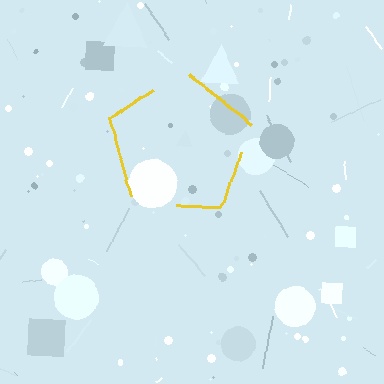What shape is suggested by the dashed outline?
The dashed outline suggests a pentagon.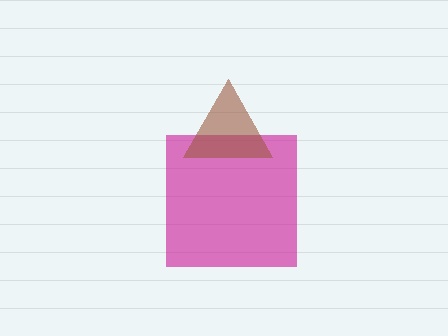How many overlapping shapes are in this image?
There are 2 overlapping shapes in the image.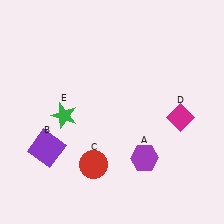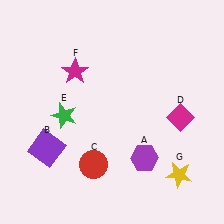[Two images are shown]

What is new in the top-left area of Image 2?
A magenta star (F) was added in the top-left area of Image 2.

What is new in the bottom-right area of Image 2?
A yellow star (G) was added in the bottom-right area of Image 2.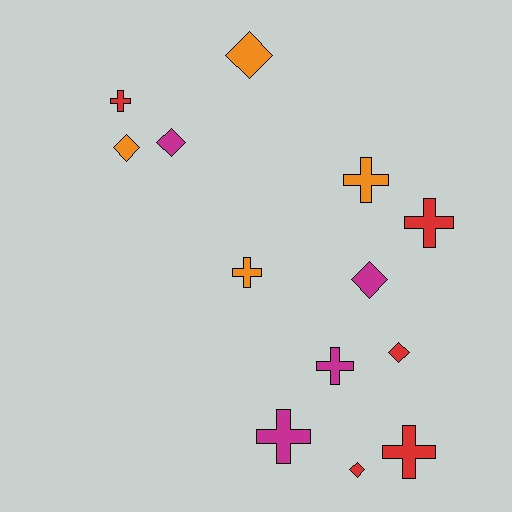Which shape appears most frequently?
Cross, with 7 objects.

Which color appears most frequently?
Red, with 5 objects.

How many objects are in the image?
There are 13 objects.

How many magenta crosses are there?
There are 2 magenta crosses.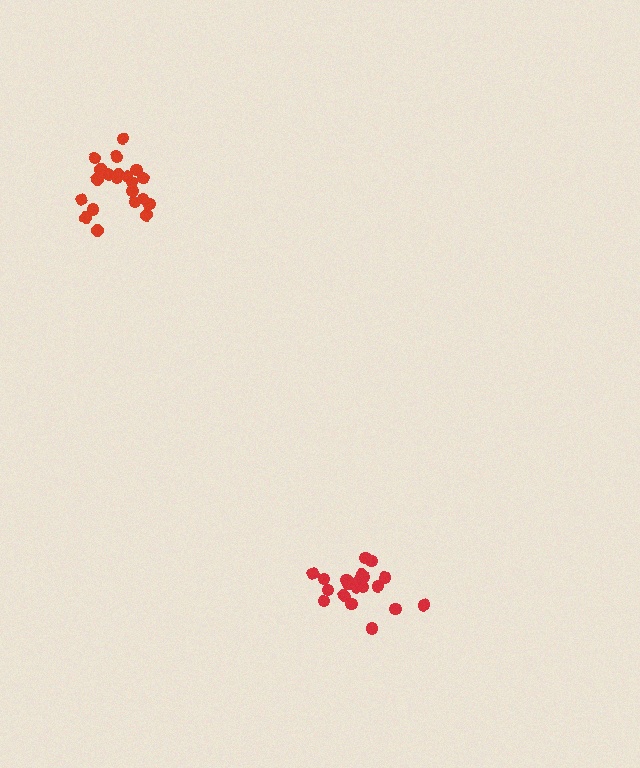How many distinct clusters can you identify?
There are 2 distinct clusters.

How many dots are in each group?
Group 1: 21 dots, Group 2: 21 dots (42 total).